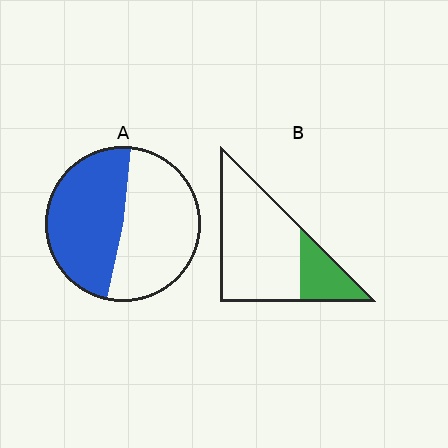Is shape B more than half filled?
No.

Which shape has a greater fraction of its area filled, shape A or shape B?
Shape A.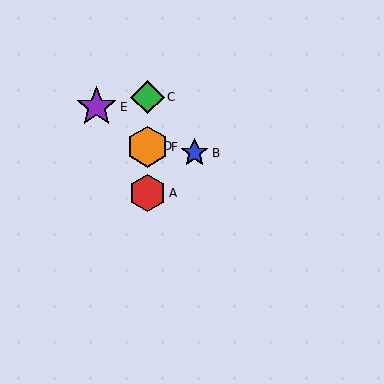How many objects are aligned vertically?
4 objects (A, C, D, F) are aligned vertically.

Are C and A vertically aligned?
Yes, both are at x≈147.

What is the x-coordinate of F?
Object F is at x≈147.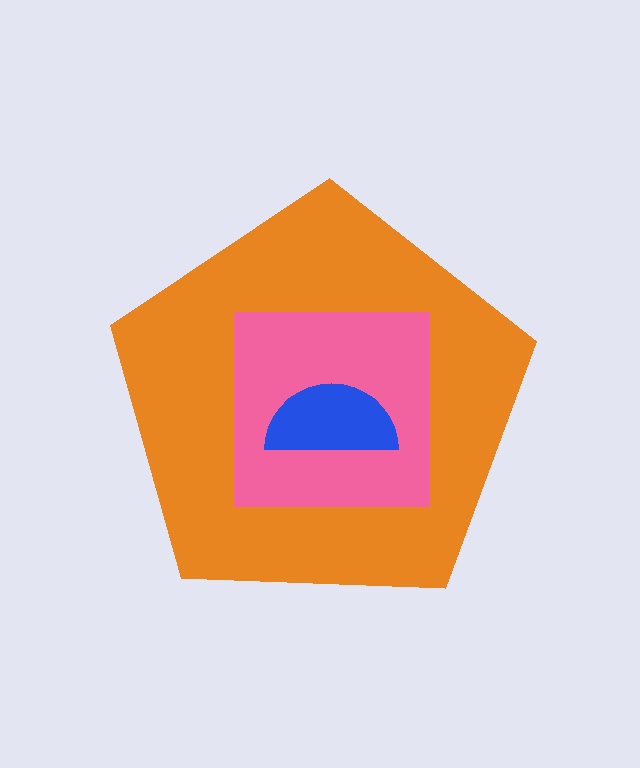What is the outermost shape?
The orange pentagon.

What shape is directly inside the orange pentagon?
The pink square.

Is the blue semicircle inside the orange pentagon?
Yes.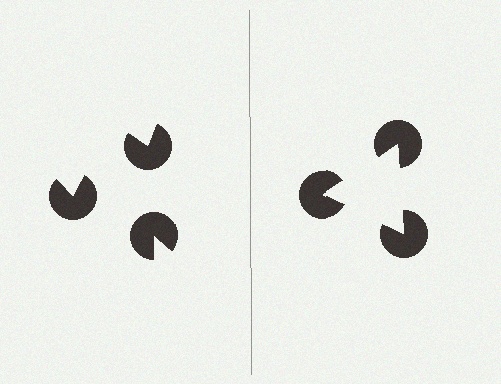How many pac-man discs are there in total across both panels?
6 — 3 on each side.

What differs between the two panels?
The pac-man discs are positioned identically on both sides; only the wedge orientations differ. On the right they align to a triangle; on the left they are misaligned.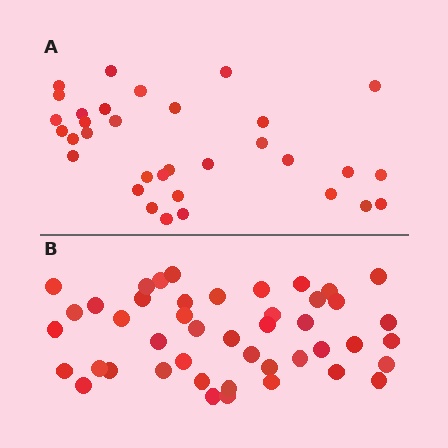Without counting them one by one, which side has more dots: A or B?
Region B (the bottom region) has more dots.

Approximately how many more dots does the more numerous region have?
Region B has roughly 12 or so more dots than region A.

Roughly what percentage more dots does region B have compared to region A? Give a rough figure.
About 35% more.